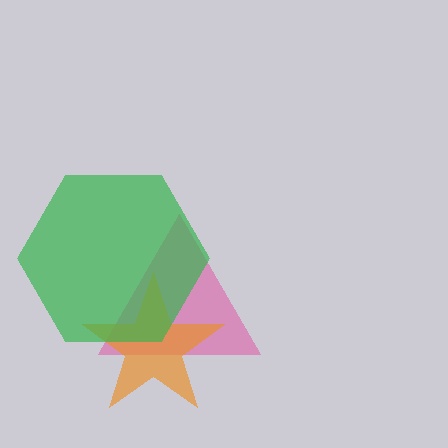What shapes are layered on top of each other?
The layered shapes are: a pink triangle, an orange star, a green hexagon.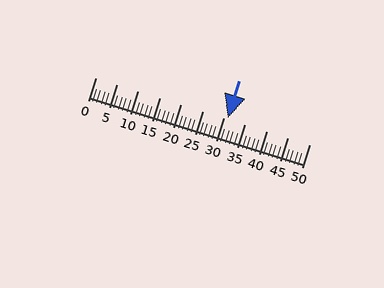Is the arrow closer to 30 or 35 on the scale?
The arrow is closer to 30.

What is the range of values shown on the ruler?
The ruler shows values from 0 to 50.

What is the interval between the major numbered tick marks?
The major tick marks are spaced 5 units apart.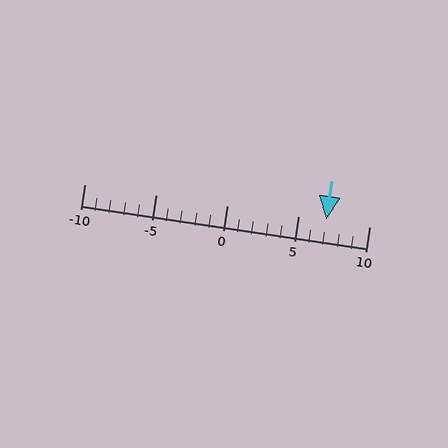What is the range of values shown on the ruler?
The ruler shows values from -10 to 10.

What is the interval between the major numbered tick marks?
The major tick marks are spaced 5 units apart.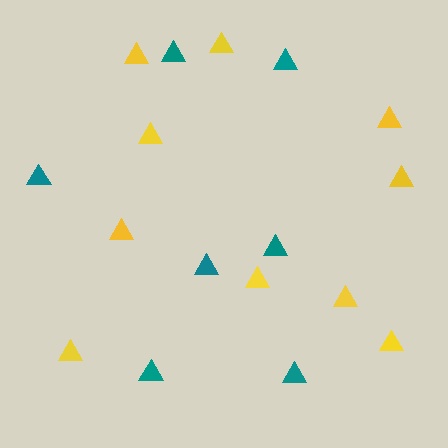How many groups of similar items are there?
There are 2 groups: one group of teal triangles (7) and one group of yellow triangles (10).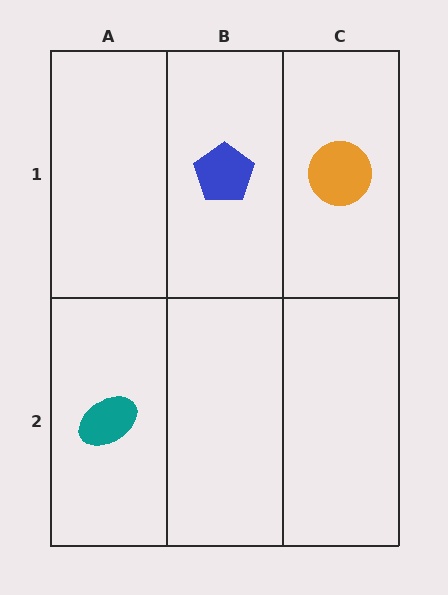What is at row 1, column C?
An orange circle.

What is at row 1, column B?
A blue pentagon.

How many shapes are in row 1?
2 shapes.